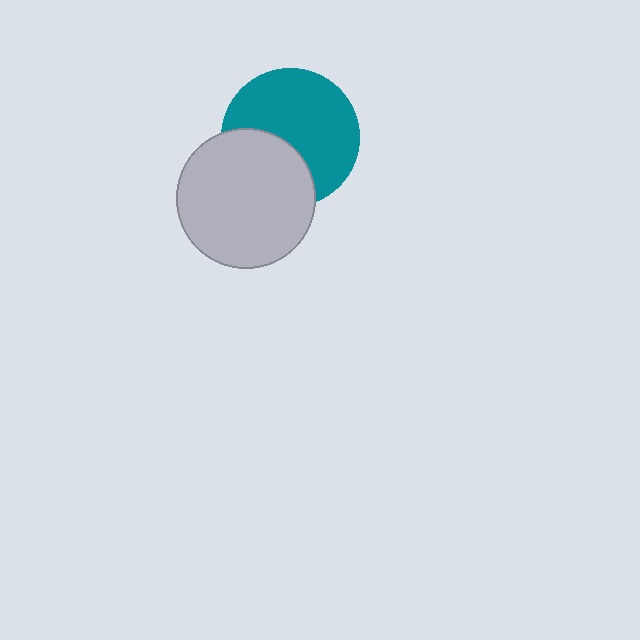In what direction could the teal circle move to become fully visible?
The teal circle could move up. That would shift it out from behind the light gray circle entirely.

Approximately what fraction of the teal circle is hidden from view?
Roughly 35% of the teal circle is hidden behind the light gray circle.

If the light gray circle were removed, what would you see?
You would see the complete teal circle.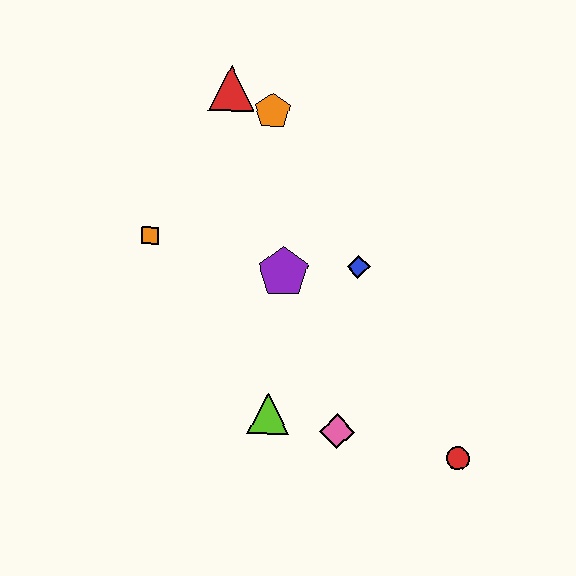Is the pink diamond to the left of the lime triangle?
No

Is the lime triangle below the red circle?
No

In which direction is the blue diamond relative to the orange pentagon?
The blue diamond is below the orange pentagon.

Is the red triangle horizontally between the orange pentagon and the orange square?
Yes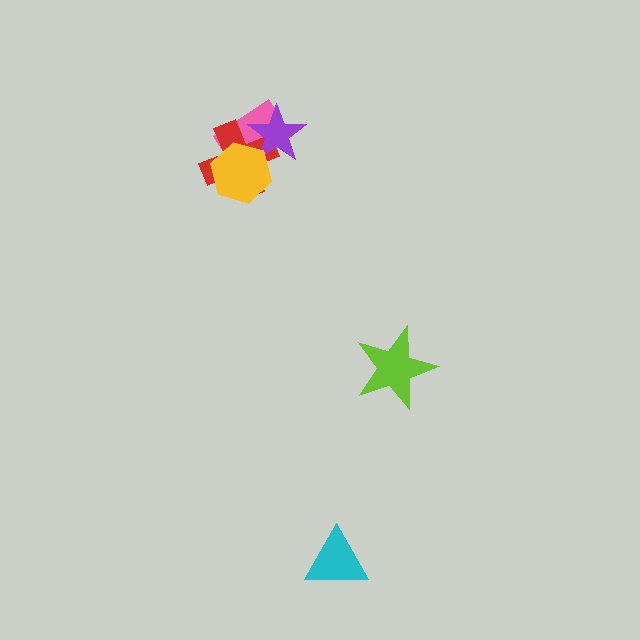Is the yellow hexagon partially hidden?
No, no other shape covers it.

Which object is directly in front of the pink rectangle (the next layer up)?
The red cross is directly in front of the pink rectangle.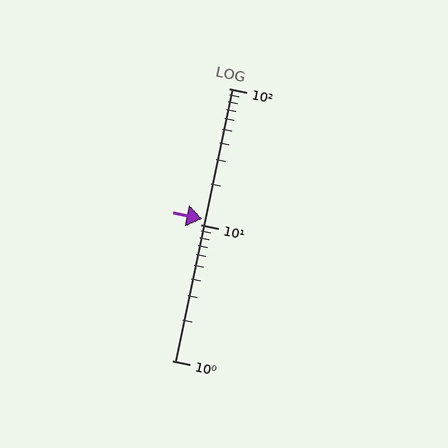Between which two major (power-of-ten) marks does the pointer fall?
The pointer is between 10 and 100.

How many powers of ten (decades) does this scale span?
The scale spans 2 decades, from 1 to 100.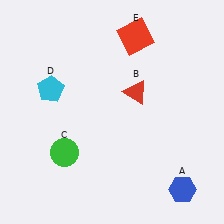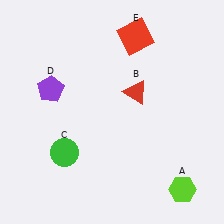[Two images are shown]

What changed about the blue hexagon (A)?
In Image 1, A is blue. In Image 2, it changed to lime.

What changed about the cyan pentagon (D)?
In Image 1, D is cyan. In Image 2, it changed to purple.